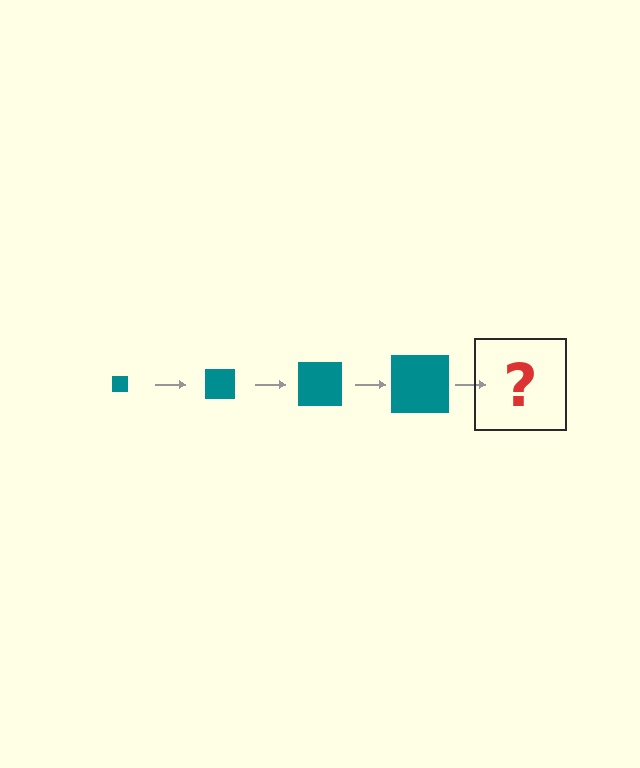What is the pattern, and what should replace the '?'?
The pattern is that the square gets progressively larger each step. The '?' should be a teal square, larger than the previous one.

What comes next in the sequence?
The next element should be a teal square, larger than the previous one.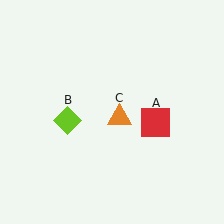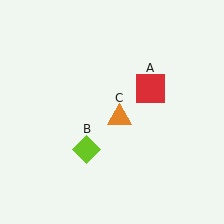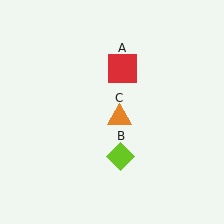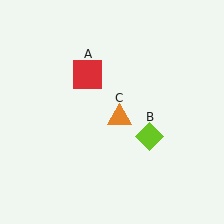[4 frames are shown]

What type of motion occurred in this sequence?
The red square (object A), lime diamond (object B) rotated counterclockwise around the center of the scene.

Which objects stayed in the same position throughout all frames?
Orange triangle (object C) remained stationary.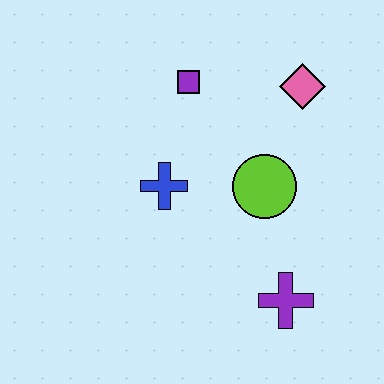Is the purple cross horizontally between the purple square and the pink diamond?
Yes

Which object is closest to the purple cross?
The lime circle is closest to the purple cross.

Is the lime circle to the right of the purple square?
Yes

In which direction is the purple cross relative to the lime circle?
The purple cross is below the lime circle.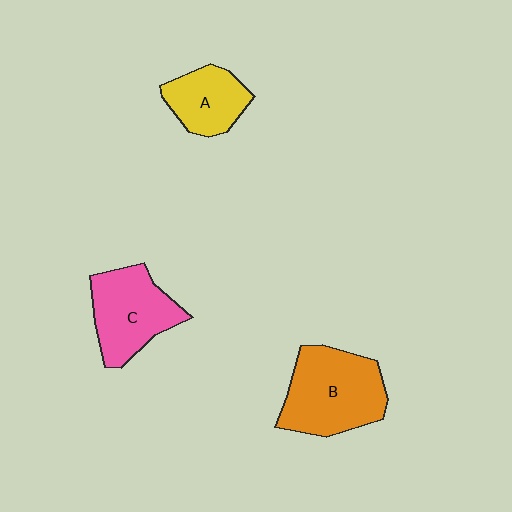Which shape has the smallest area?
Shape A (yellow).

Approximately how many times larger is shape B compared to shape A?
Approximately 1.7 times.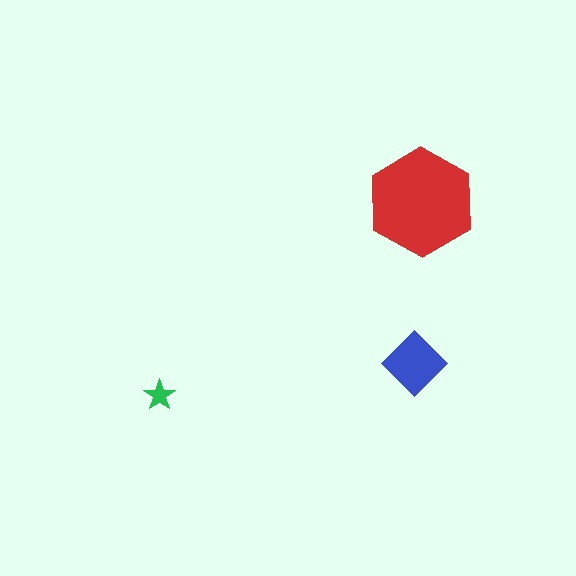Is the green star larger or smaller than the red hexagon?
Smaller.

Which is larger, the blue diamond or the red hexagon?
The red hexagon.